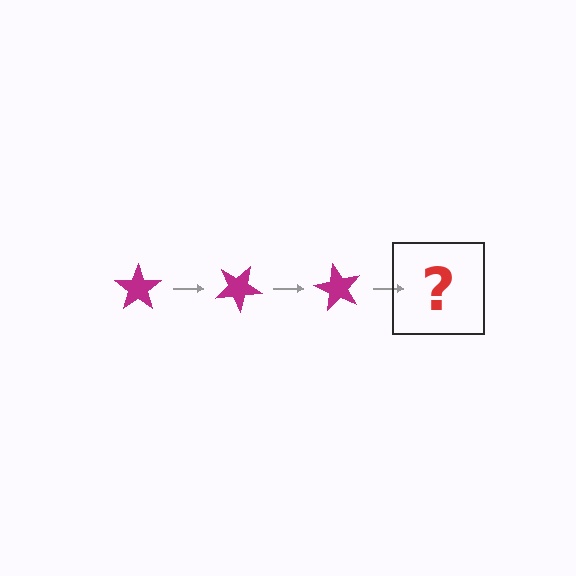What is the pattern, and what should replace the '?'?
The pattern is that the star rotates 30 degrees each step. The '?' should be a magenta star rotated 90 degrees.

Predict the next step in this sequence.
The next step is a magenta star rotated 90 degrees.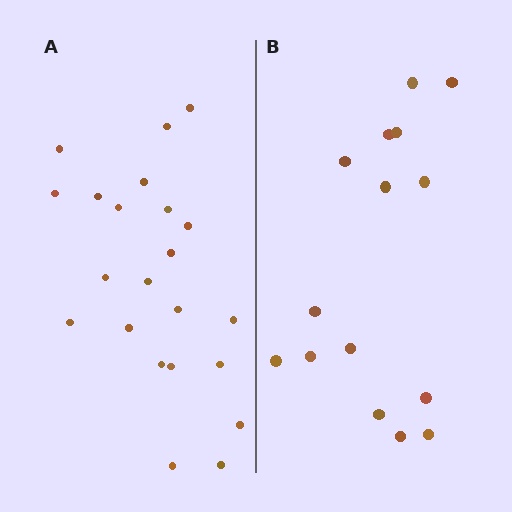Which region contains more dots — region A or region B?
Region A (the left region) has more dots.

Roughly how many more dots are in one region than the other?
Region A has roughly 8 or so more dots than region B.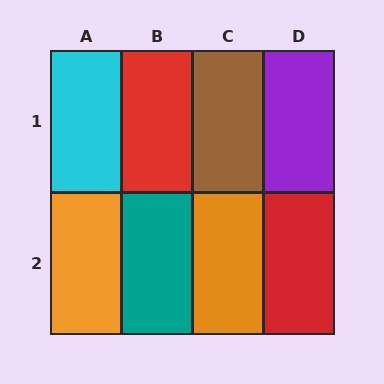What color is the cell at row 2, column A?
Orange.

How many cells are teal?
1 cell is teal.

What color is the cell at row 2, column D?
Red.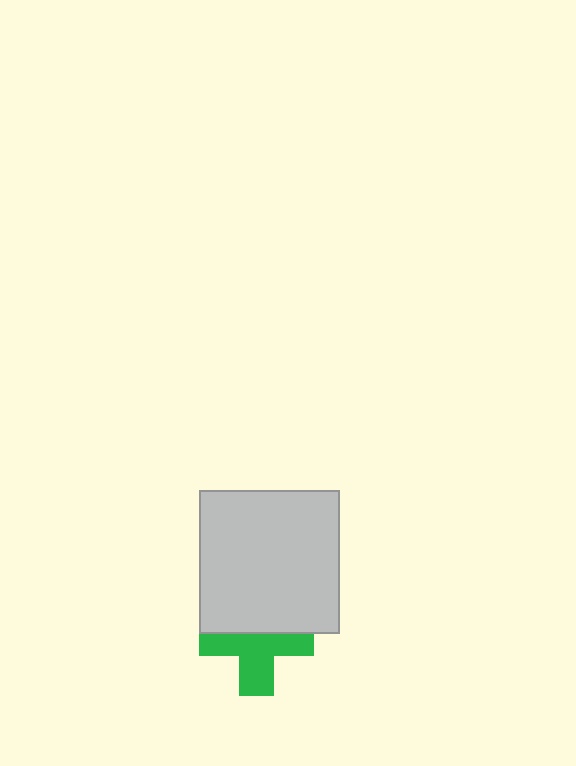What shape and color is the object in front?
The object in front is a light gray rectangle.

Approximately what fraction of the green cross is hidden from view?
Roughly 41% of the green cross is hidden behind the light gray rectangle.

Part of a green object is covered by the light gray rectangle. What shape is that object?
It is a cross.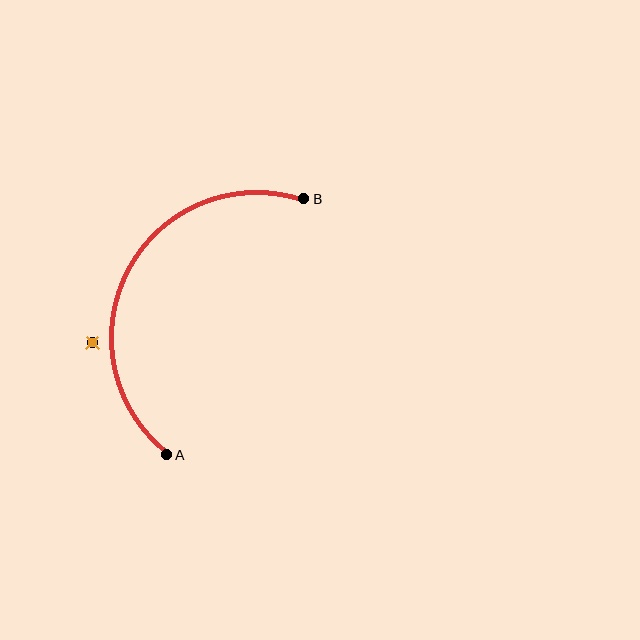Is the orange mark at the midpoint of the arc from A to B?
No — the orange mark does not lie on the arc at all. It sits slightly outside the curve.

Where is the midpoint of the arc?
The arc midpoint is the point on the curve farthest from the straight line joining A and B. It sits to the left of that line.